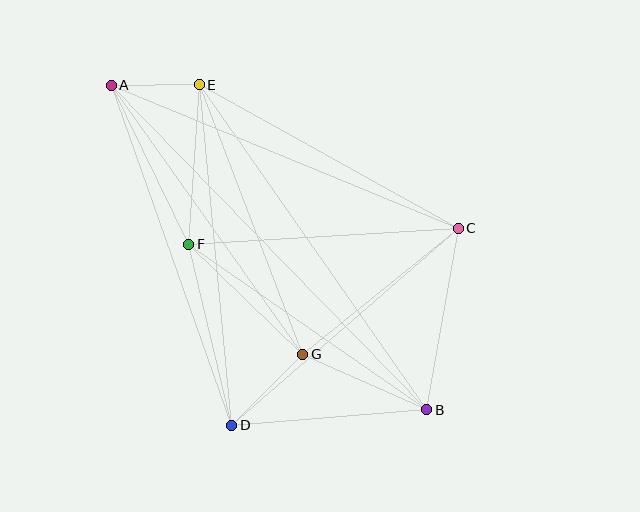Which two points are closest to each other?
Points A and E are closest to each other.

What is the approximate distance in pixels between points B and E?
The distance between B and E is approximately 397 pixels.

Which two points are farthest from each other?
Points A and B are farthest from each other.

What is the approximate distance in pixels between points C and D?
The distance between C and D is approximately 300 pixels.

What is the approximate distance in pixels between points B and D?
The distance between B and D is approximately 195 pixels.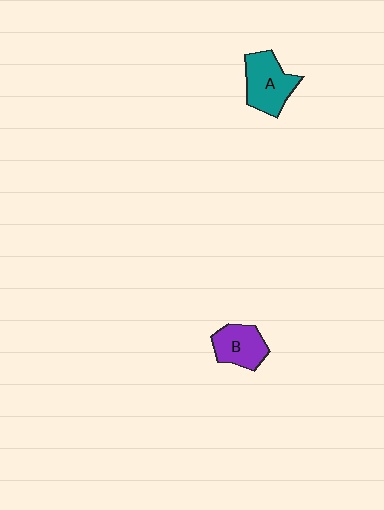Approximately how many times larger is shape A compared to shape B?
Approximately 1.2 times.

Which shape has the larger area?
Shape A (teal).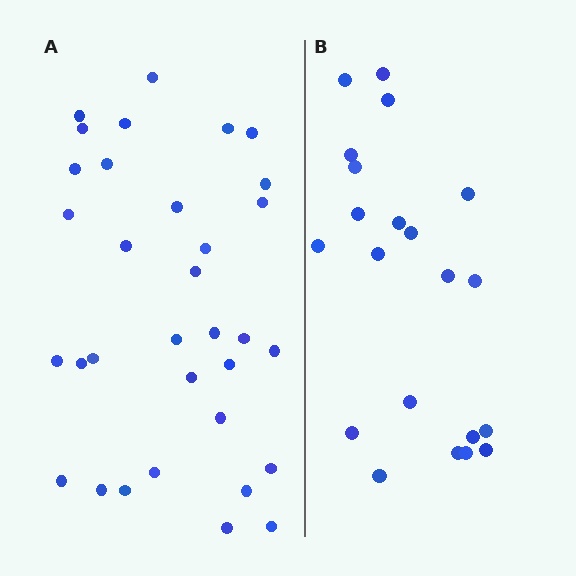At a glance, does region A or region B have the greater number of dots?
Region A (the left region) has more dots.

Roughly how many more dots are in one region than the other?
Region A has roughly 12 or so more dots than region B.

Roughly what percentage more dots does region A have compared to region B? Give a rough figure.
About 55% more.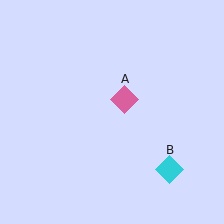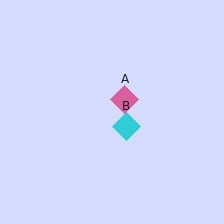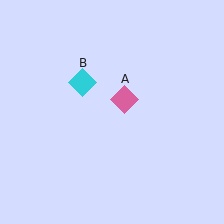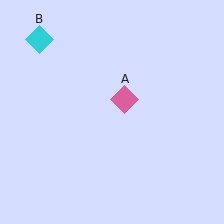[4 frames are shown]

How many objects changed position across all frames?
1 object changed position: cyan diamond (object B).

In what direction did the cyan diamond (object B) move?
The cyan diamond (object B) moved up and to the left.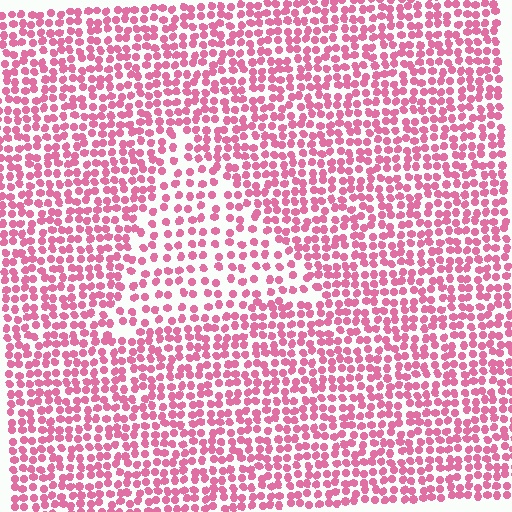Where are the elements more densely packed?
The elements are more densely packed outside the triangle boundary.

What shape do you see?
I see a triangle.